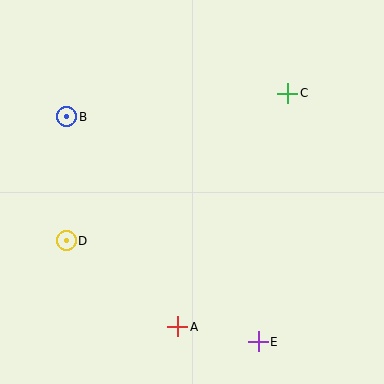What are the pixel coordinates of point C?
Point C is at (288, 93).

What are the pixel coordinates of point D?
Point D is at (66, 241).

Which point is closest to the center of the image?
Point D at (66, 241) is closest to the center.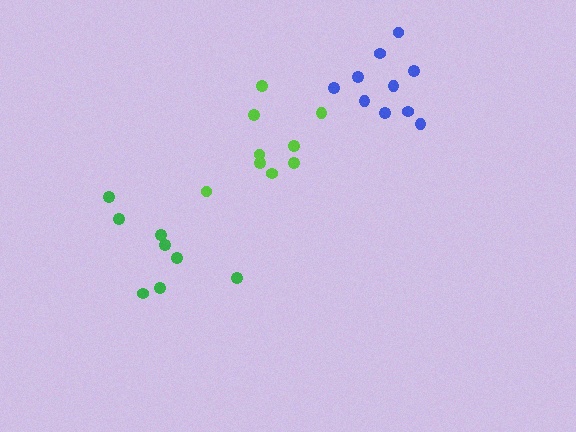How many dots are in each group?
Group 1: 10 dots, Group 2: 9 dots, Group 3: 8 dots (27 total).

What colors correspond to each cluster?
The clusters are colored: blue, lime, green.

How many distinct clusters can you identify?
There are 3 distinct clusters.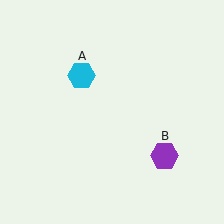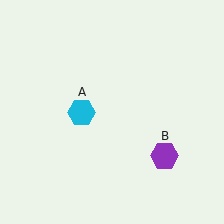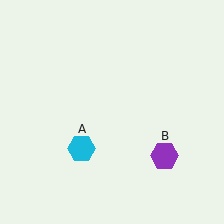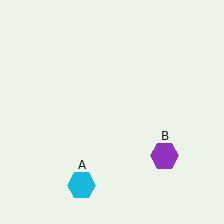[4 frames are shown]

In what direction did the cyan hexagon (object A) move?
The cyan hexagon (object A) moved down.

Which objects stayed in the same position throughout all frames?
Purple hexagon (object B) remained stationary.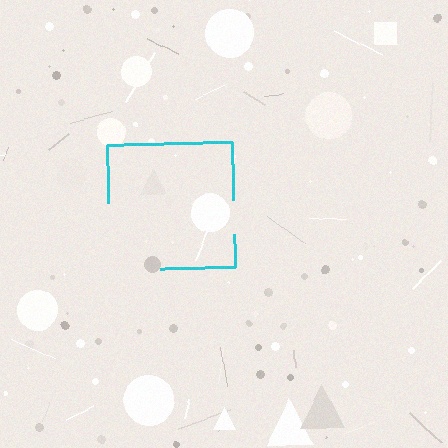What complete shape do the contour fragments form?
The contour fragments form a square.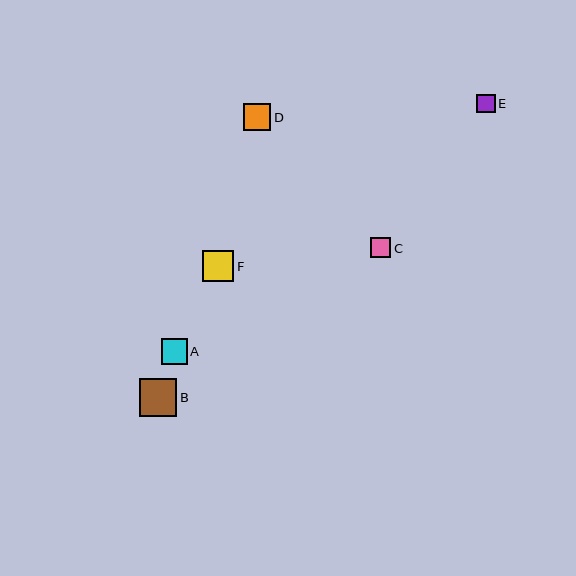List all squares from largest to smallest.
From largest to smallest: B, F, D, A, C, E.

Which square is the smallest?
Square E is the smallest with a size of approximately 18 pixels.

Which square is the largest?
Square B is the largest with a size of approximately 37 pixels.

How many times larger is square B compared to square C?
Square B is approximately 1.8 times the size of square C.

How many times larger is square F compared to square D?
Square F is approximately 1.1 times the size of square D.